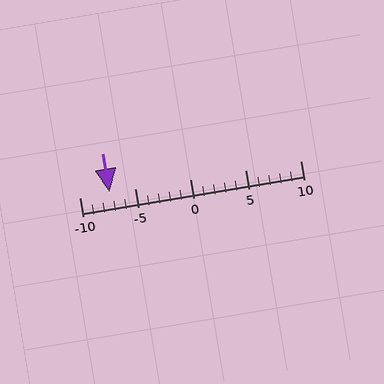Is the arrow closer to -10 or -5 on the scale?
The arrow is closer to -5.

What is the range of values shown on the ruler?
The ruler shows values from -10 to 10.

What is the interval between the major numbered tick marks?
The major tick marks are spaced 5 units apart.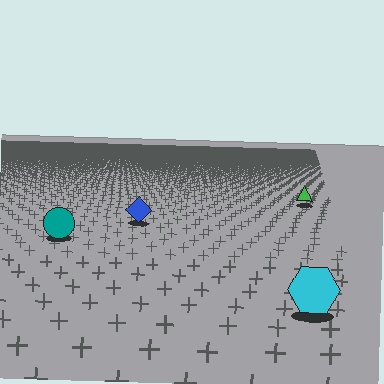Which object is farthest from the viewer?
The green triangle is farthest from the viewer. It appears smaller and the ground texture around it is denser.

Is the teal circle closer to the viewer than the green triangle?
Yes. The teal circle is closer — you can tell from the texture gradient: the ground texture is coarser near it.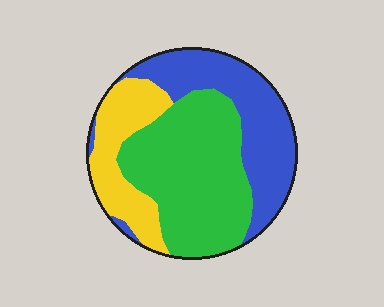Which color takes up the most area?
Green, at roughly 45%.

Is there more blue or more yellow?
Blue.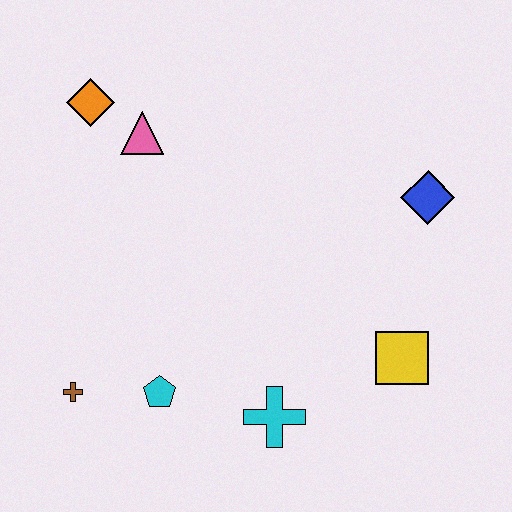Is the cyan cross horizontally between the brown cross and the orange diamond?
No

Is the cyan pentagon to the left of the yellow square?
Yes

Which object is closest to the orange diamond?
The pink triangle is closest to the orange diamond.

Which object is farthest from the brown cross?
The blue diamond is farthest from the brown cross.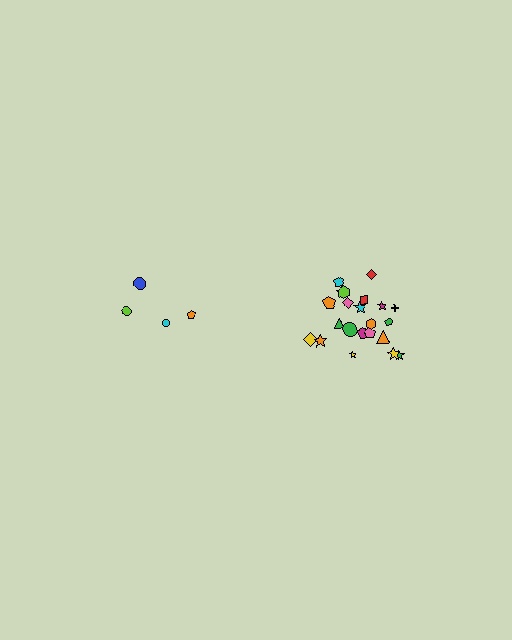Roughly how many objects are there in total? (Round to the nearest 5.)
Roughly 25 objects in total.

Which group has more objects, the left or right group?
The right group.